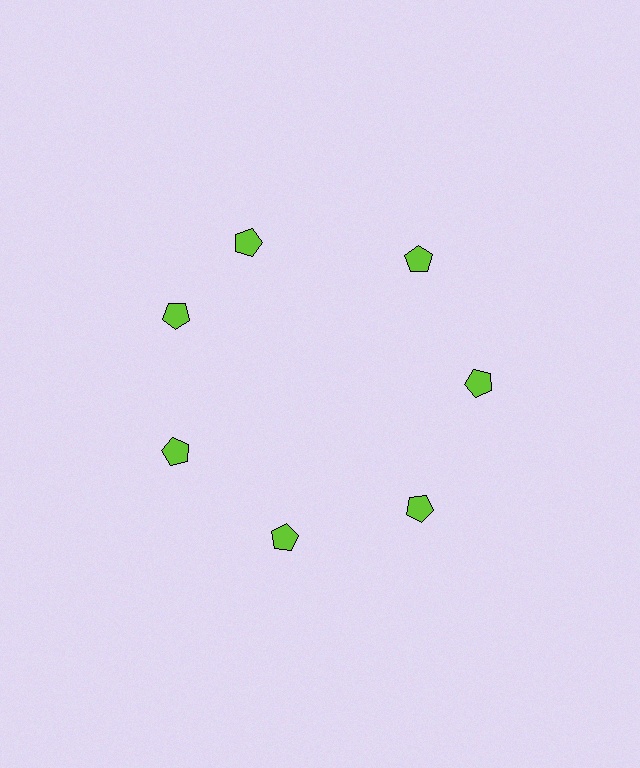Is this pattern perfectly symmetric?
No. The 7 lime pentagons are arranged in a ring, but one element near the 12 o'clock position is rotated out of alignment along the ring, breaking the 7-fold rotational symmetry.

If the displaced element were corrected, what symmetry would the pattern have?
It would have 7-fold rotational symmetry — the pattern would map onto itself every 51 degrees.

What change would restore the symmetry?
The symmetry would be restored by rotating it back into even spacing with its neighbors so that all 7 pentagons sit at equal angles and equal distance from the center.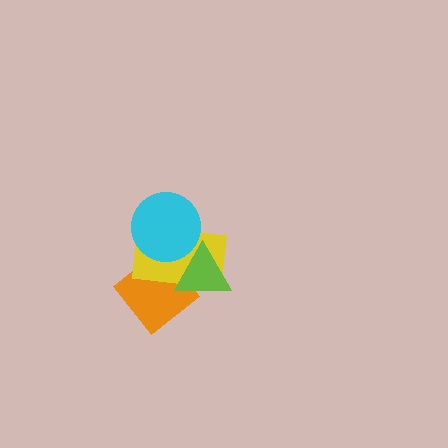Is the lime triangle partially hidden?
No, no other shape covers it.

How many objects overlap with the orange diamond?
3 objects overlap with the orange diamond.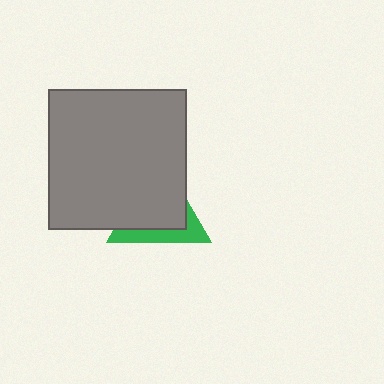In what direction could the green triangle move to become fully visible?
The green triangle could move toward the lower-right. That would shift it out from behind the gray rectangle entirely.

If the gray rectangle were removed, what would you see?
You would see the complete green triangle.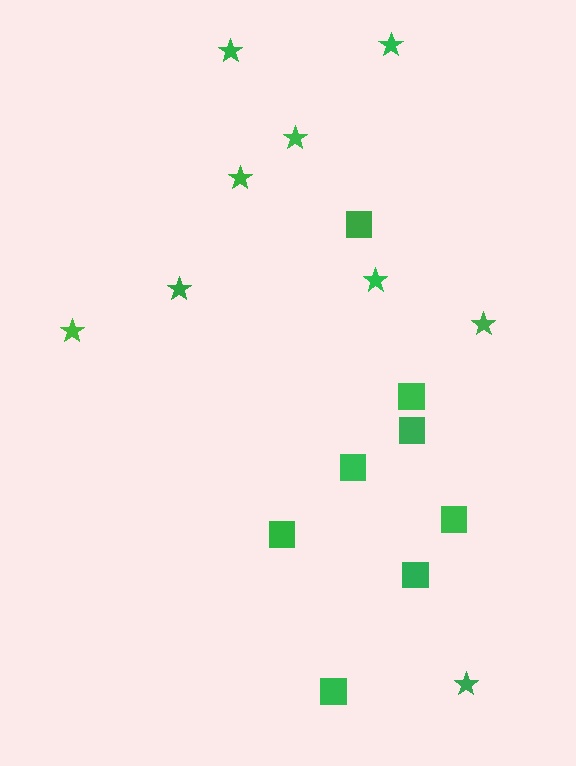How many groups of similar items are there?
There are 2 groups: one group of squares (8) and one group of stars (9).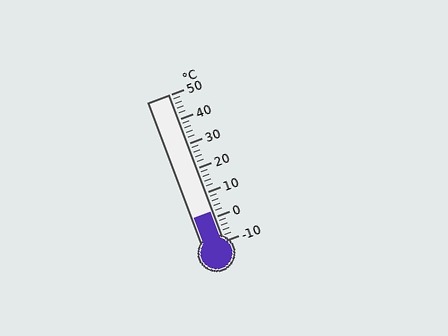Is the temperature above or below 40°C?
The temperature is below 40°C.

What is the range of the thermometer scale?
The thermometer scale ranges from -10°C to 50°C.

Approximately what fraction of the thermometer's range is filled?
The thermometer is filled to approximately 20% of its range.